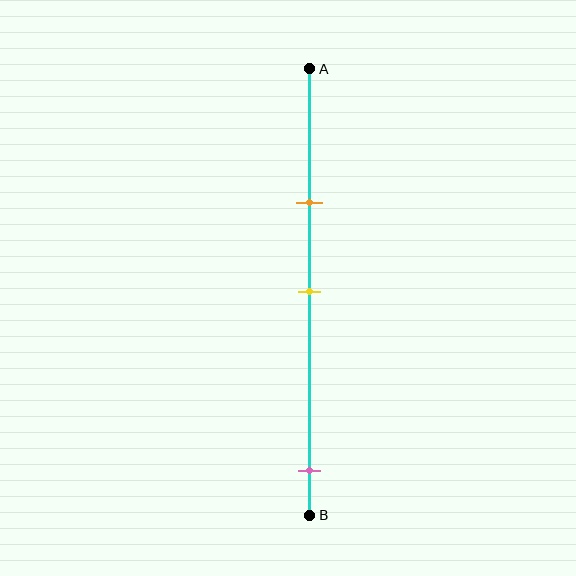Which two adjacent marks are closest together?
The orange and yellow marks are the closest adjacent pair.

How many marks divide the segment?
There are 3 marks dividing the segment.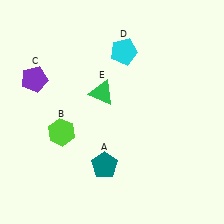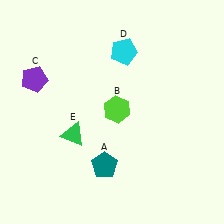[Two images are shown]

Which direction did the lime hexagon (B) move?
The lime hexagon (B) moved right.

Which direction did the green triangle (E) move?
The green triangle (E) moved down.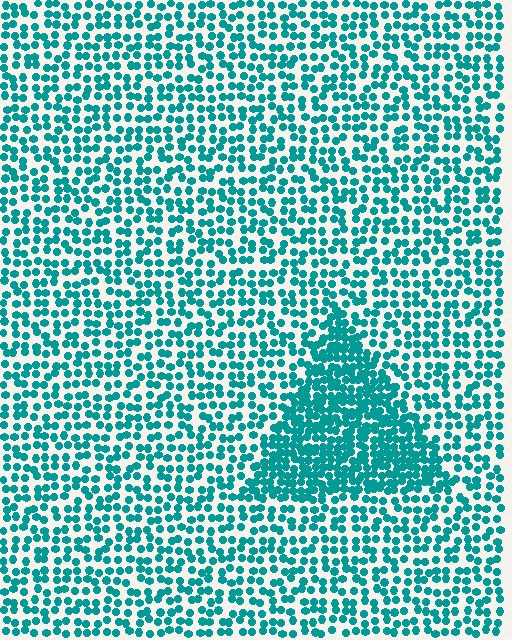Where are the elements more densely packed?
The elements are more densely packed inside the triangle boundary.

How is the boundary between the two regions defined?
The boundary is defined by a change in element density (approximately 2.0x ratio). All elements are the same color, size, and shape.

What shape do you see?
I see a triangle.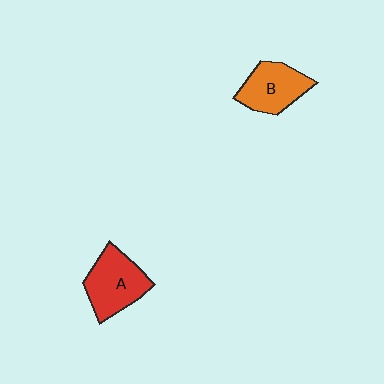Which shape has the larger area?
Shape A (red).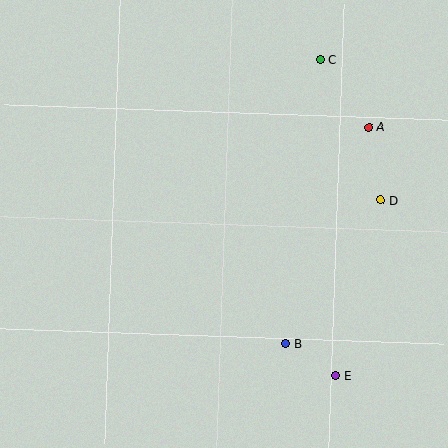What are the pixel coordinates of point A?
Point A is at (369, 127).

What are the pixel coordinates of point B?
Point B is at (286, 344).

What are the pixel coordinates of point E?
Point E is at (336, 376).